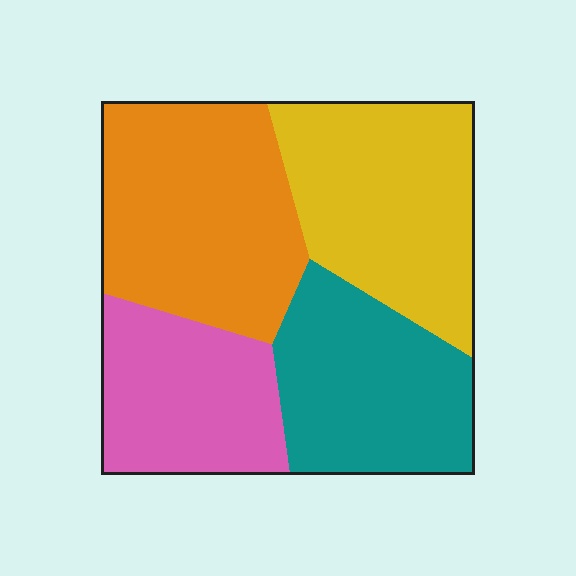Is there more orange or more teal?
Orange.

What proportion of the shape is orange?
Orange covers roughly 30% of the shape.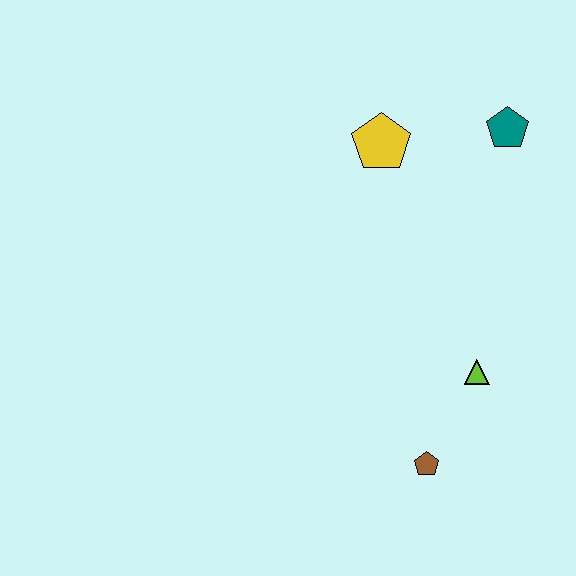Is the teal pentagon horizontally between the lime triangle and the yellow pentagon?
No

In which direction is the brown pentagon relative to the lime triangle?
The brown pentagon is below the lime triangle.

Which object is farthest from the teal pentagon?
The brown pentagon is farthest from the teal pentagon.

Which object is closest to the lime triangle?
The brown pentagon is closest to the lime triangle.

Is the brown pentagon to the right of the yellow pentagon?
Yes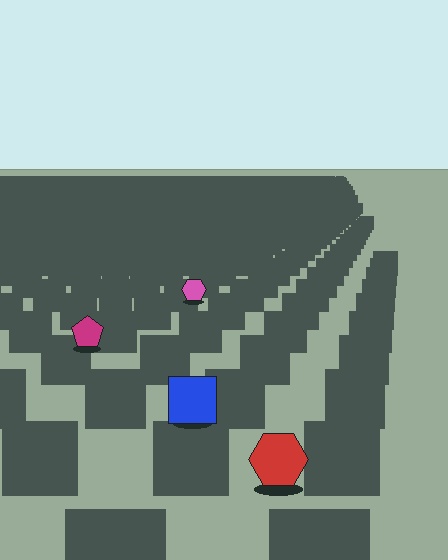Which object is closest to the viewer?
The red hexagon is closest. The texture marks near it are larger and more spread out.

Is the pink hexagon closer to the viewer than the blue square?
No. The blue square is closer — you can tell from the texture gradient: the ground texture is coarser near it.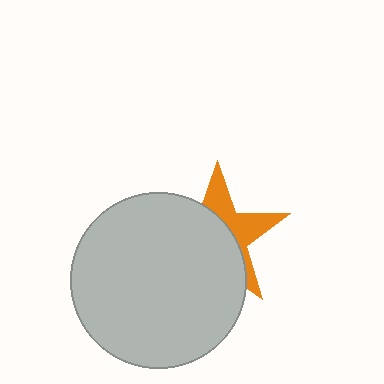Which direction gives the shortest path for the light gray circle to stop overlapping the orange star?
Moving toward the lower-left gives the shortest separation.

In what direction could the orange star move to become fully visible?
The orange star could move toward the upper-right. That would shift it out from behind the light gray circle entirely.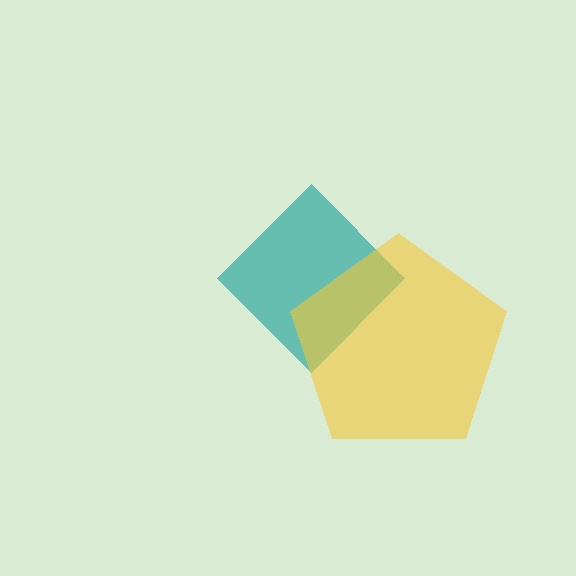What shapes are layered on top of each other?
The layered shapes are: a teal diamond, a yellow pentagon.